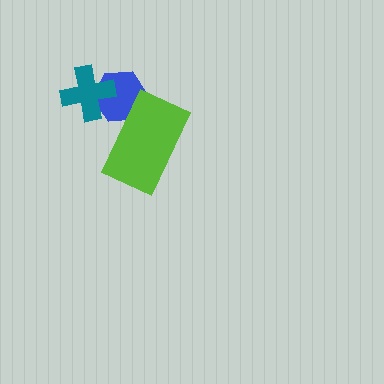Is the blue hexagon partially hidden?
Yes, it is partially covered by another shape.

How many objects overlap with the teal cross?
1 object overlaps with the teal cross.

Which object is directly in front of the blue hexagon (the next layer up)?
The teal cross is directly in front of the blue hexagon.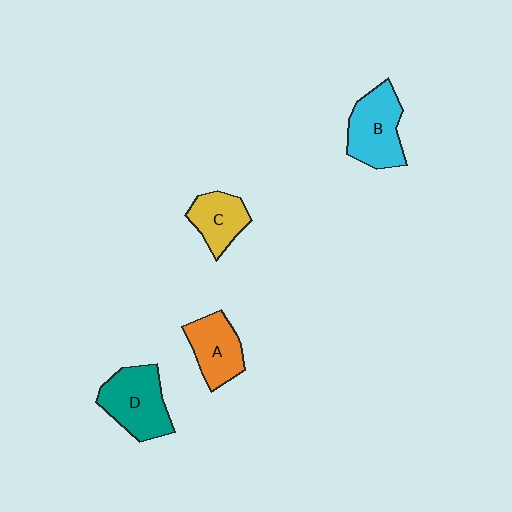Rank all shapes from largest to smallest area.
From largest to smallest: D (teal), B (cyan), A (orange), C (yellow).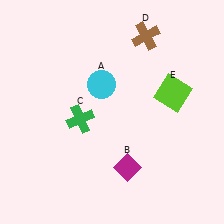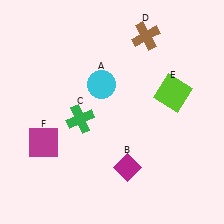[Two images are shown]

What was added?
A magenta square (F) was added in Image 2.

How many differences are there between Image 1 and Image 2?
There is 1 difference between the two images.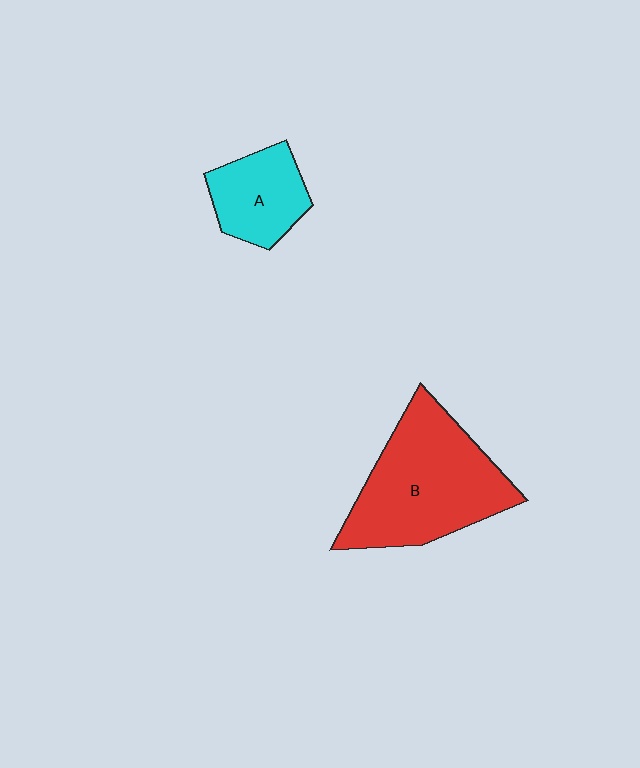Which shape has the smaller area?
Shape A (cyan).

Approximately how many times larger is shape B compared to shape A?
Approximately 2.1 times.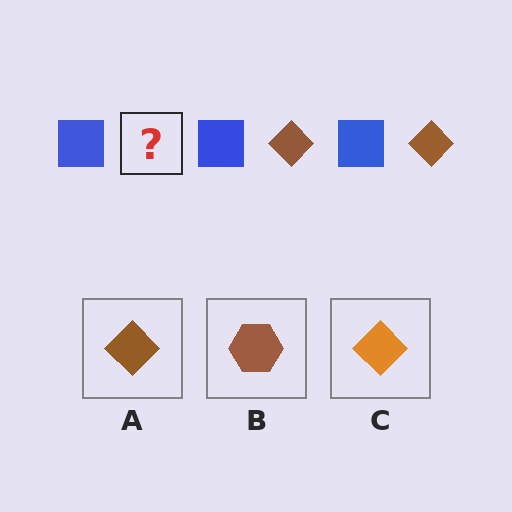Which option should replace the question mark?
Option A.